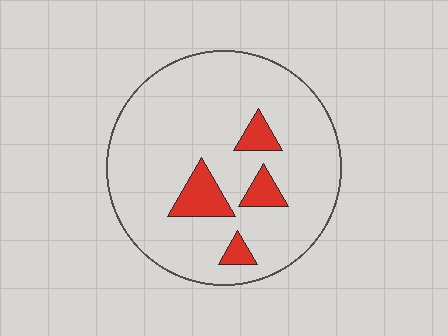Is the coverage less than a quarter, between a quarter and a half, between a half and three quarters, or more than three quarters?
Less than a quarter.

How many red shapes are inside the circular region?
4.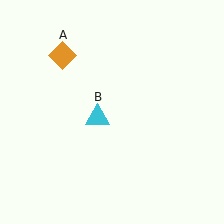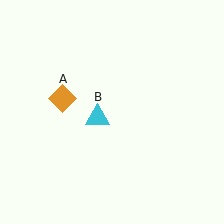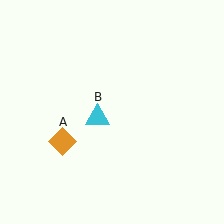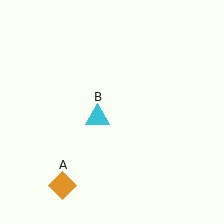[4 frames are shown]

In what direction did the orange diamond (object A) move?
The orange diamond (object A) moved down.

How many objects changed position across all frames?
1 object changed position: orange diamond (object A).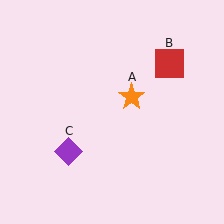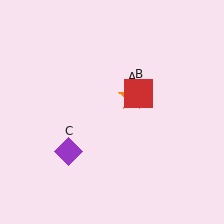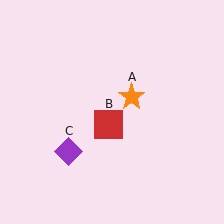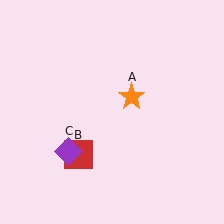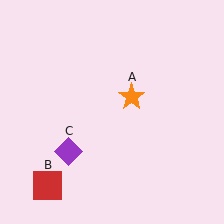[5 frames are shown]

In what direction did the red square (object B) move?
The red square (object B) moved down and to the left.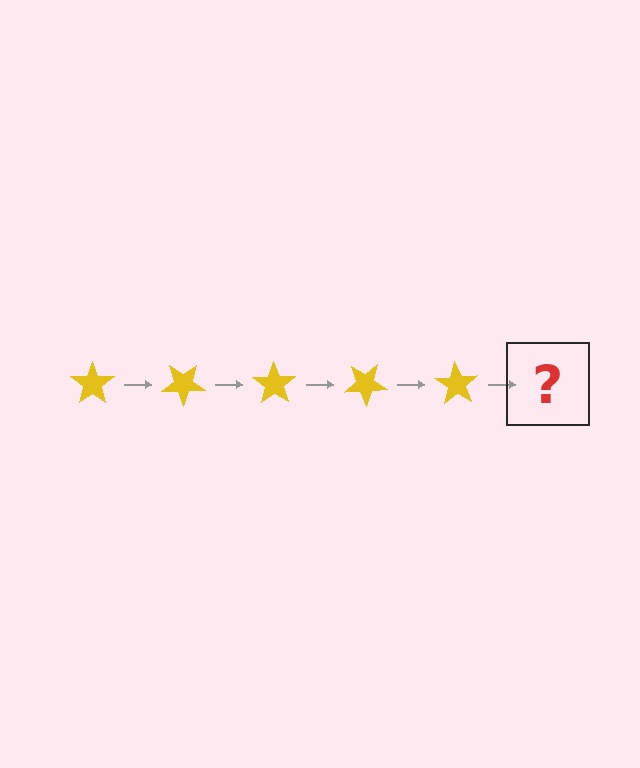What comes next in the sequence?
The next element should be a yellow star rotated 175 degrees.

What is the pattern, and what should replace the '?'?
The pattern is that the star rotates 35 degrees each step. The '?' should be a yellow star rotated 175 degrees.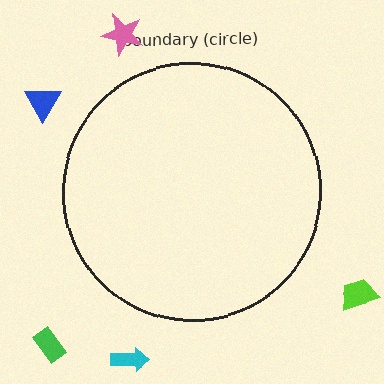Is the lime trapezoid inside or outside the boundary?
Outside.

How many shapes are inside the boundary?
0 inside, 5 outside.